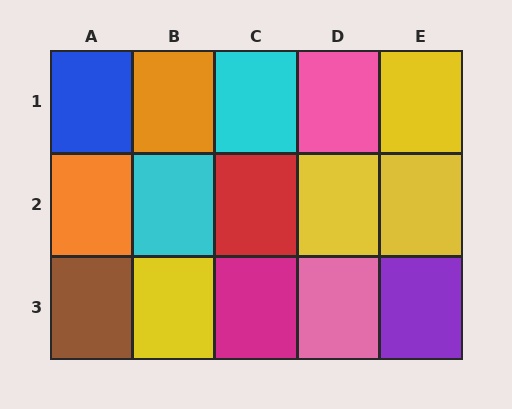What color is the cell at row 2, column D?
Yellow.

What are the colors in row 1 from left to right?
Blue, orange, cyan, pink, yellow.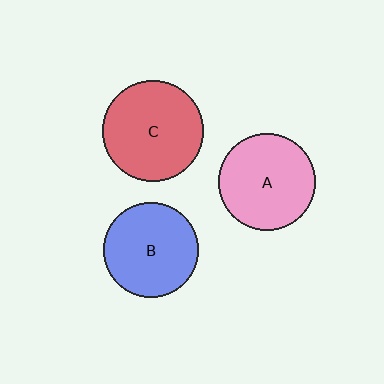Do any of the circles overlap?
No, none of the circles overlap.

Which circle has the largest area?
Circle C (red).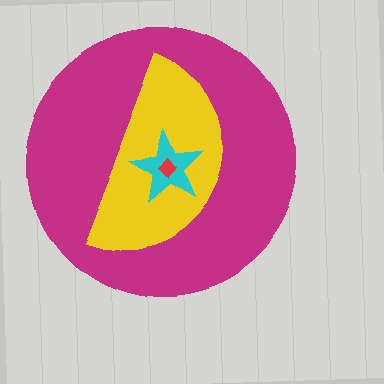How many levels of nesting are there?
4.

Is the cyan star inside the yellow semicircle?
Yes.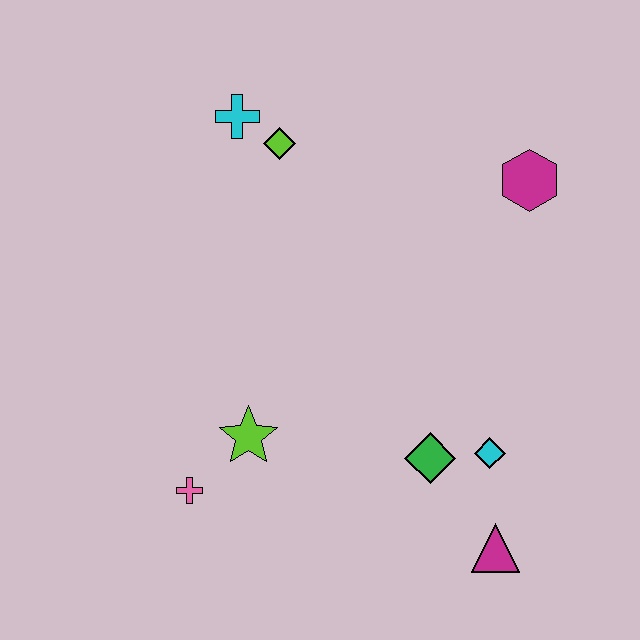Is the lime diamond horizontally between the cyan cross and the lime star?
No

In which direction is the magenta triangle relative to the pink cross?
The magenta triangle is to the right of the pink cross.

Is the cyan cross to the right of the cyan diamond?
No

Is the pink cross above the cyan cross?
No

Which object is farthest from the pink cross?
The magenta hexagon is farthest from the pink cross.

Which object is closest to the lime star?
The pink cross is closest to the lime star.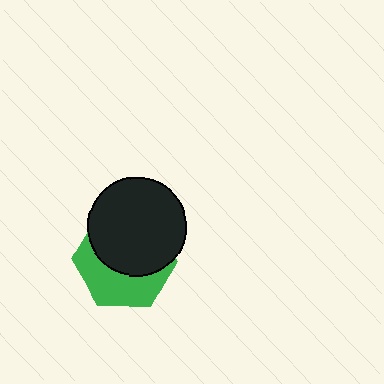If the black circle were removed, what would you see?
You would see the complete green hexagon.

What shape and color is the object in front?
The object in front is a black circle.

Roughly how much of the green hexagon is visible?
A small part of it is visible (roughly 43%).